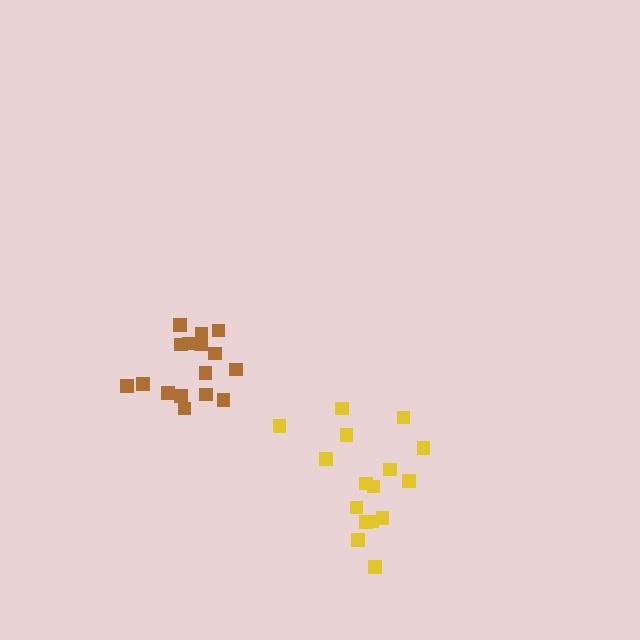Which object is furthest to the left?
The brown cluster is leftmost.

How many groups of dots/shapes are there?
There are 2 groups.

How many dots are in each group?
Group 1: 16 dots, Group 2: 16 dots (32 total).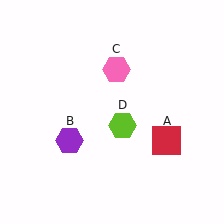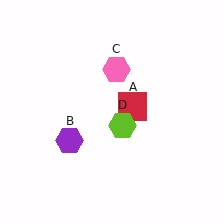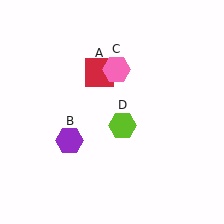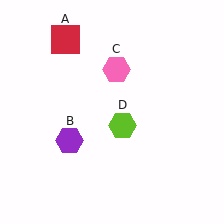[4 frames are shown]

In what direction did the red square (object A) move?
The red square (object A) moved up and to the left.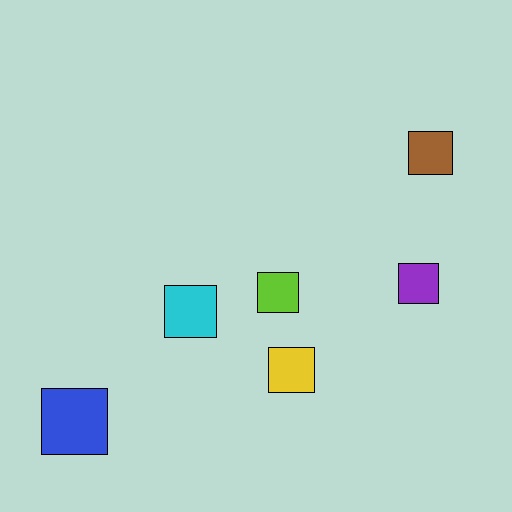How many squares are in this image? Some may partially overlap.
There are 6 squares.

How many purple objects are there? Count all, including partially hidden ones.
There is 1 purple object.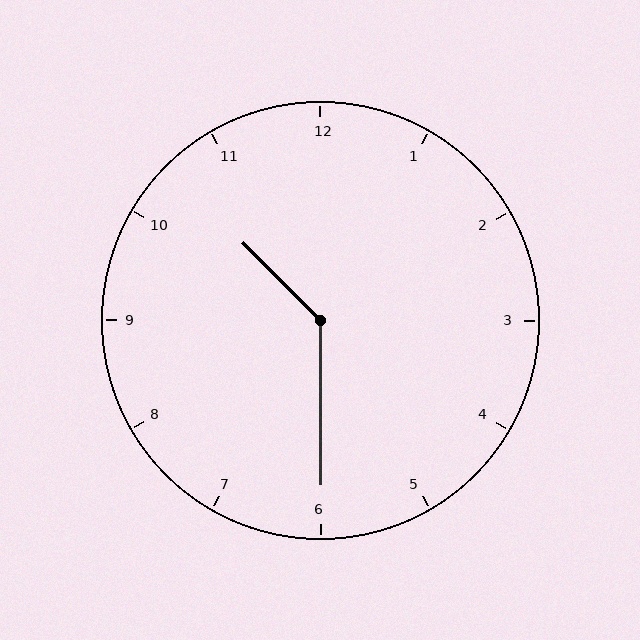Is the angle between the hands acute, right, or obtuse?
It is obtuse.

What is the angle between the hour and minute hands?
Approximately 135 degrees.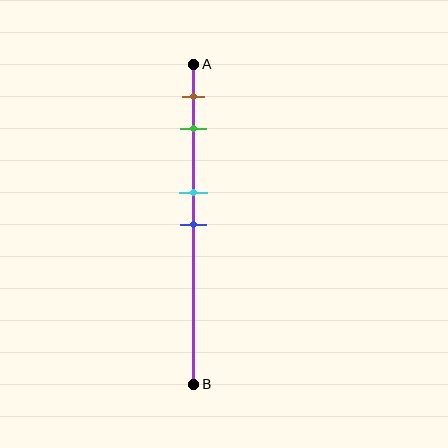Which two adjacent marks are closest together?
The cyan and blue marks are the closest adjacent pair.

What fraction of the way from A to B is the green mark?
The green mark is approximately 20% (0.2) of the way from A to B.